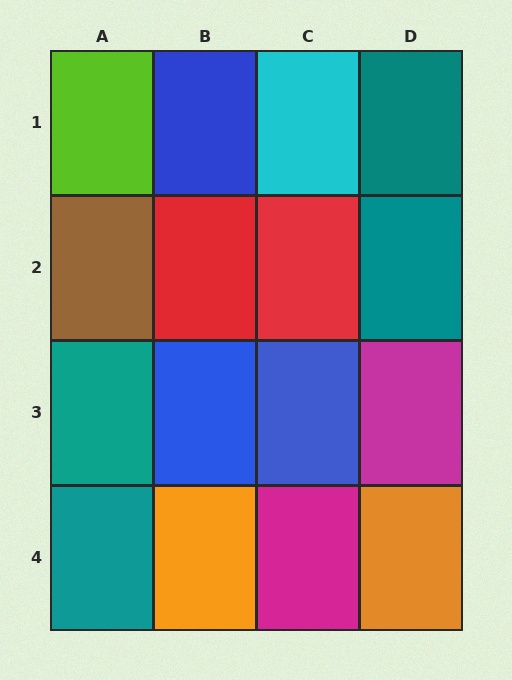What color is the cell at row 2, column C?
Red.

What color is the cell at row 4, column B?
Orange.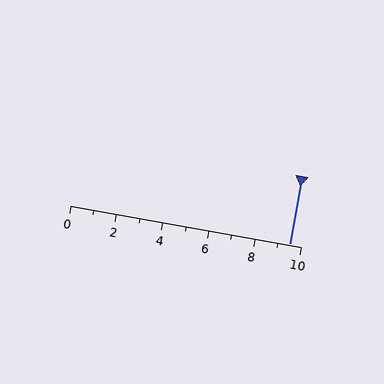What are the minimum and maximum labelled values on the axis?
The axis runs from 0 to 10.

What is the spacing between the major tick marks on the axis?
The major ticks are spaced 2 apart.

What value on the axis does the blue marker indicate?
The marker indicates approximately 9.5.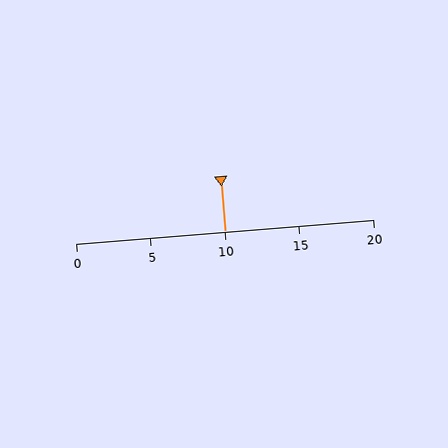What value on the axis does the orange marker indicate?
The marker indicates approximately 10.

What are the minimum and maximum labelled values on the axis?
The axis runs from 0 to 20.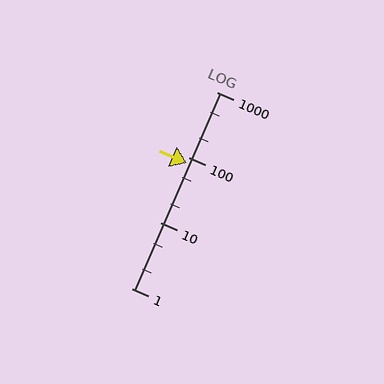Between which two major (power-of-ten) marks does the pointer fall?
The pointer is between 10 and 100.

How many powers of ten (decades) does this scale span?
The scale spans 3 decades, from 1 to 1000.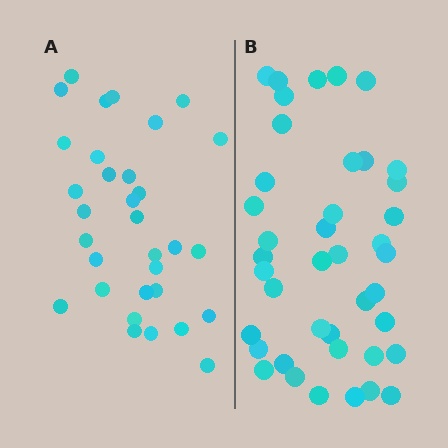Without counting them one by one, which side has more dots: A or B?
Region B (the right region) has more dots.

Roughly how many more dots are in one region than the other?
Region B has roughly 8 or so more dots than region A.